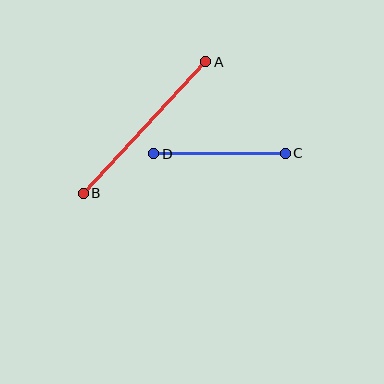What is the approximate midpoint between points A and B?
The midpoint is at approximately (145, 128) pixels.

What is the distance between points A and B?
The distance is approximately 180 pixels.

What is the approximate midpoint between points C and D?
The midpoint is at approximately (220, 153) pixels.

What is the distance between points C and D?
The distance is approximately 132 pixels.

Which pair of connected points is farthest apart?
Points A and B are farthest apart.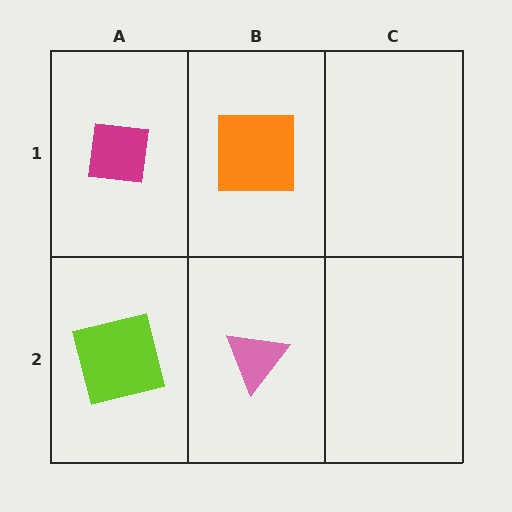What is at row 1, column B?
An orange square.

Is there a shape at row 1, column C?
No, that cell is empty.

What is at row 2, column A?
A lime square.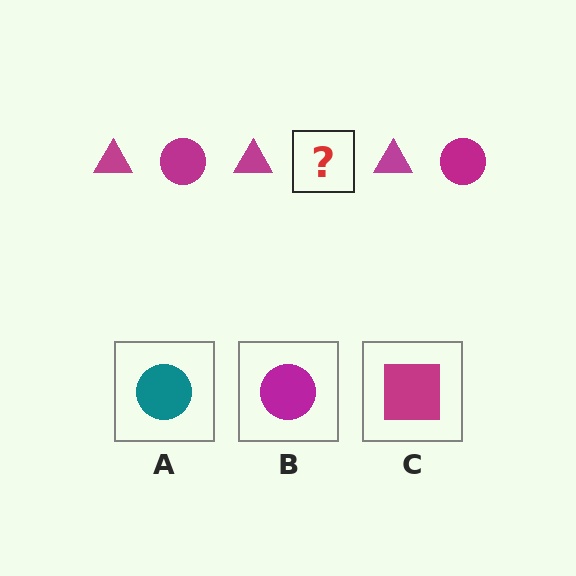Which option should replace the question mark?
Option B.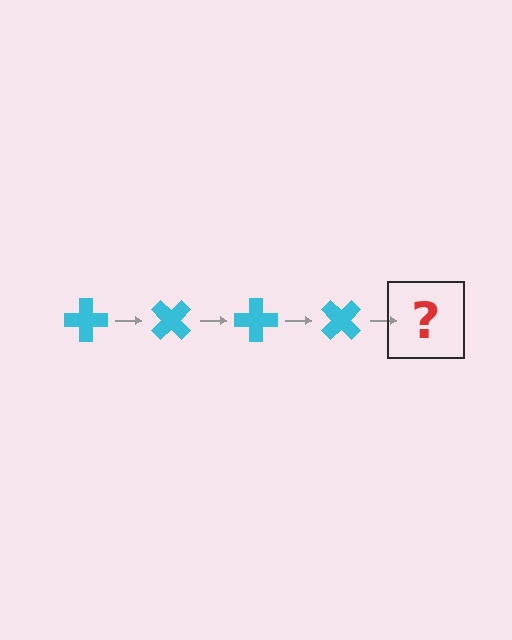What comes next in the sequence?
The next element should be a cyan cross rotated 180 degrees.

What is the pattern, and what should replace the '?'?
The pattern is that the cross rotates 45 degrees each step. The '?' should be a cyan cross rotated 180 degrees.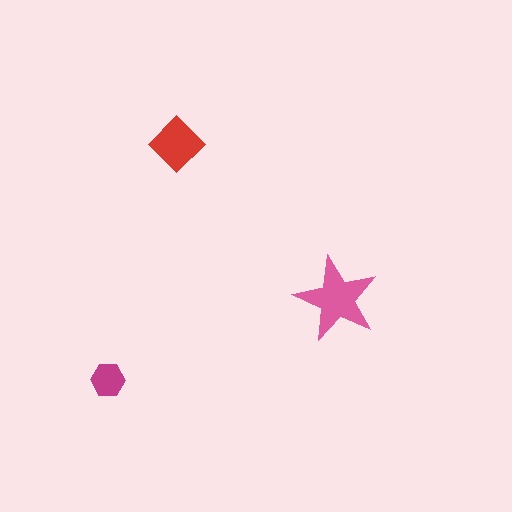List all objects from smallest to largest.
The magenta hexagon, the red diamond, the pink star.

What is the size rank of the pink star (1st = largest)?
1st.